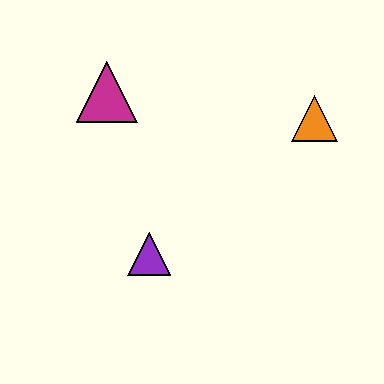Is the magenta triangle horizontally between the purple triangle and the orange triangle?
No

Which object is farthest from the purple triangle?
The orange triangle is farthest from the purple triangle.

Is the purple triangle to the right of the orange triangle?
No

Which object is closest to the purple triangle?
The magenta triangle is closest to the purple triangle.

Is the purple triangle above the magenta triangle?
No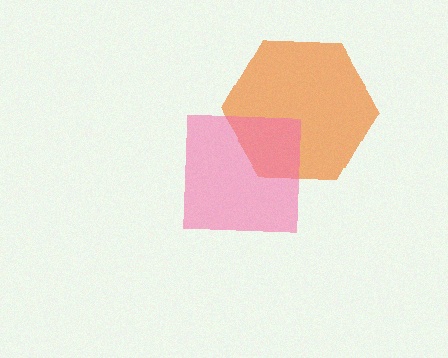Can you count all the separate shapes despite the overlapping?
Yes, there are 2 separate shapes.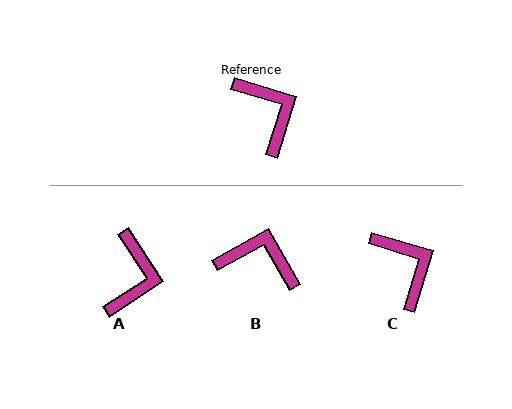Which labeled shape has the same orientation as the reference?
C.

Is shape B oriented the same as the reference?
No, it is off by about 46 degrees.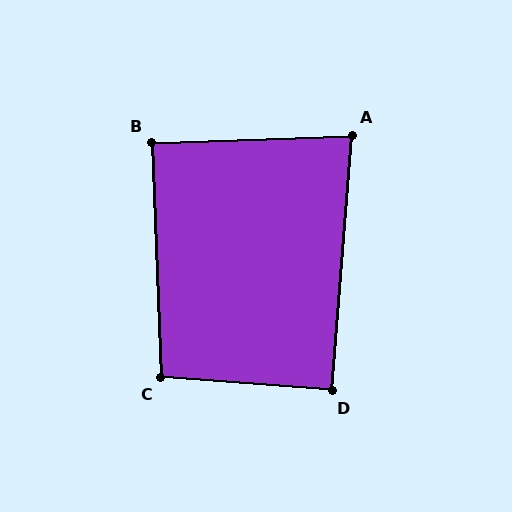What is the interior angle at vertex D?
Approximately 90 degrees (approximately right).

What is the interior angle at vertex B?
Approximately 90 degrees (approximately right).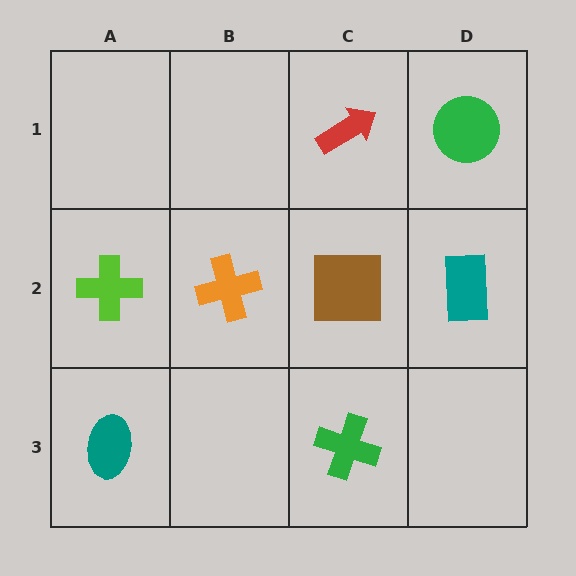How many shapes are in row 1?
2 shapes.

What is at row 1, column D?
A green circle.